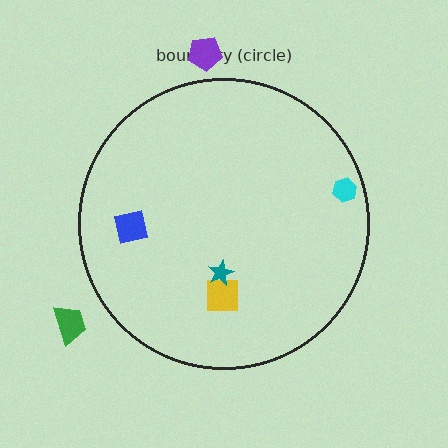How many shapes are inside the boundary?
4 inside, 2 outside.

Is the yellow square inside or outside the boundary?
Inside.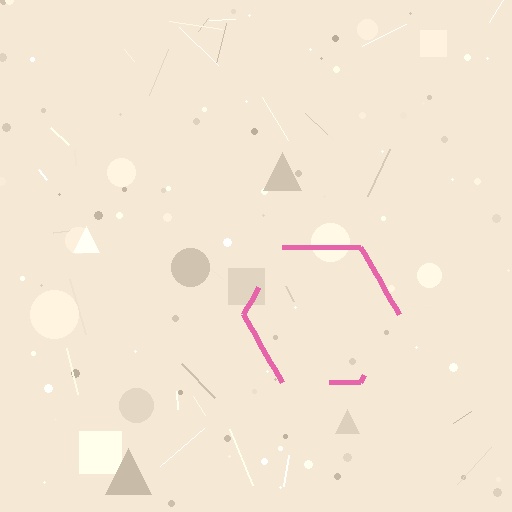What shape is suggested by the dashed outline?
The dashed outline suggests a hexagon.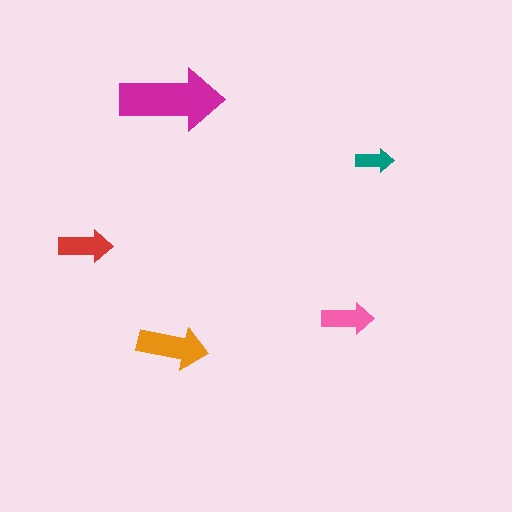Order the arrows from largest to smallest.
the magenta one, the orange one, the red one, the pink one, the teal one.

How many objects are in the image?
There are 5 objects in the image.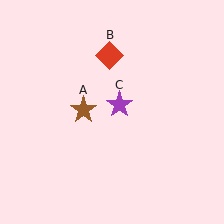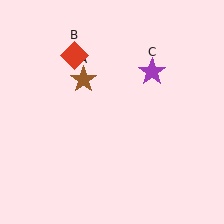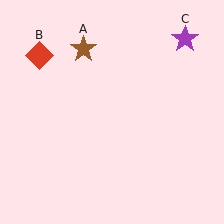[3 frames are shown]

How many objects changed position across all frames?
3 objects changed position: brown star (object A), red diamond (object B), purple star (object C).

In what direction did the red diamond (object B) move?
The red diamond (object B) moved left.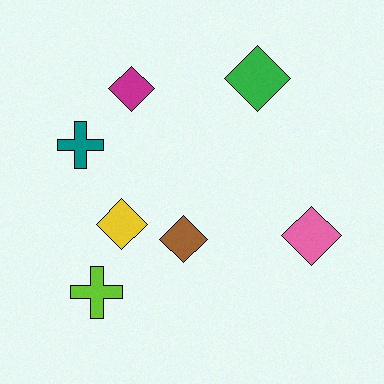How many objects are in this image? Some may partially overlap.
There are 7 objects.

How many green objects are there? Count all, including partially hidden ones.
There is 1 green object.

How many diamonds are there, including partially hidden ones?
There are 5 diamonds.